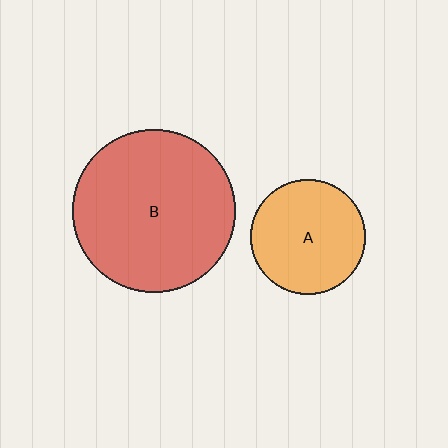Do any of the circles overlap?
No, none of the circles overlap.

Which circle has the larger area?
Circle B (red).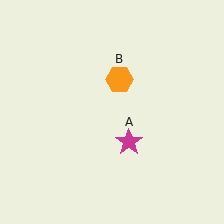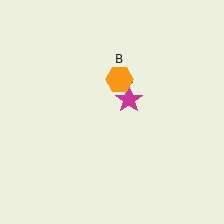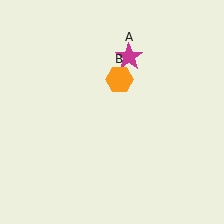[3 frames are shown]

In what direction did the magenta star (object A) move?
The magenta star (object A) moved up.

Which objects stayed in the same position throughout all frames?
Orange hexagon (object B) remained stationary.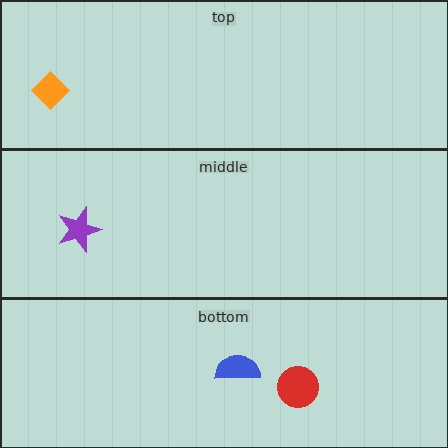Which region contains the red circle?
The bottom region.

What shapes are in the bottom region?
The red circle, the blue semicircle.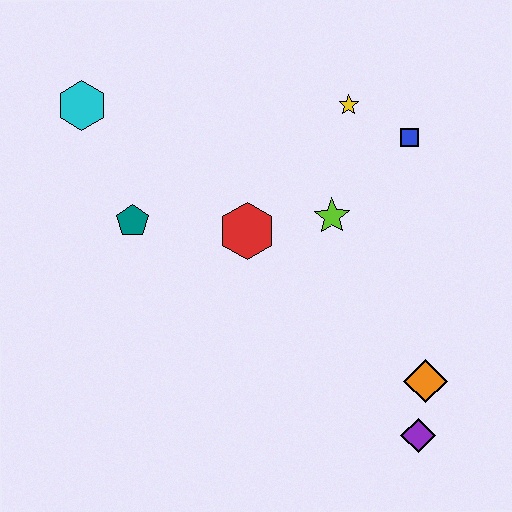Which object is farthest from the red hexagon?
The purple diamond is farthest from the red hexagon.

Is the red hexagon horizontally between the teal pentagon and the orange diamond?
Yes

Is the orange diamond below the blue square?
Yes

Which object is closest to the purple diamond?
The orange diamond is closest to the purple diamond.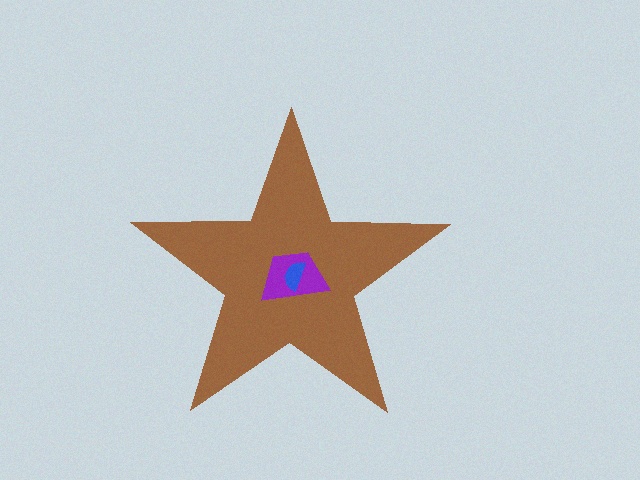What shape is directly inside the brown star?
The purple trapezoid.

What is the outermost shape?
The brown star.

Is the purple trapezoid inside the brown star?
Yes.